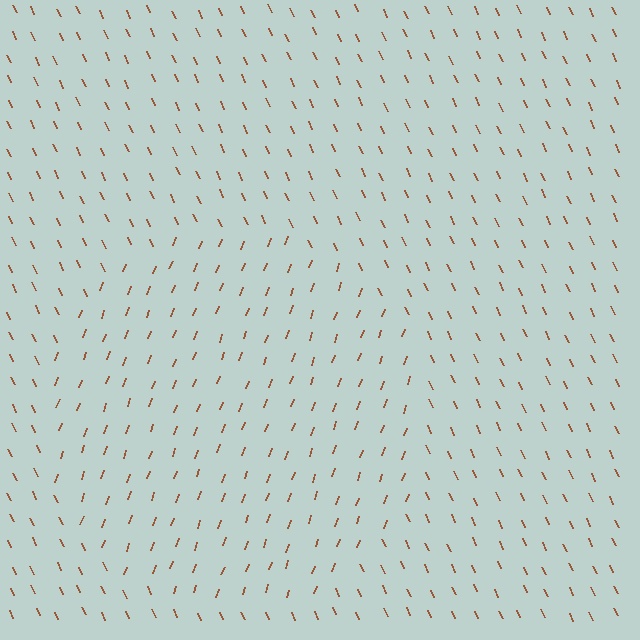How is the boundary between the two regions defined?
The boundary is defined purely by a change in line orientation (approximately 45 degrees difference). All lines are the same color and thickness.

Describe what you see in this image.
The image is filled with small brown line segments. A circle region in the image has lines oriented differently from the surrounding lines, creating a visible texture boundary.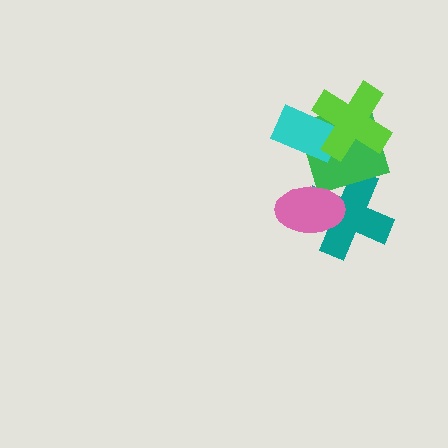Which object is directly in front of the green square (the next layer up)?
The cyan rectangle is directly in front of the green square.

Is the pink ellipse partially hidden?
No, no other shape covers it.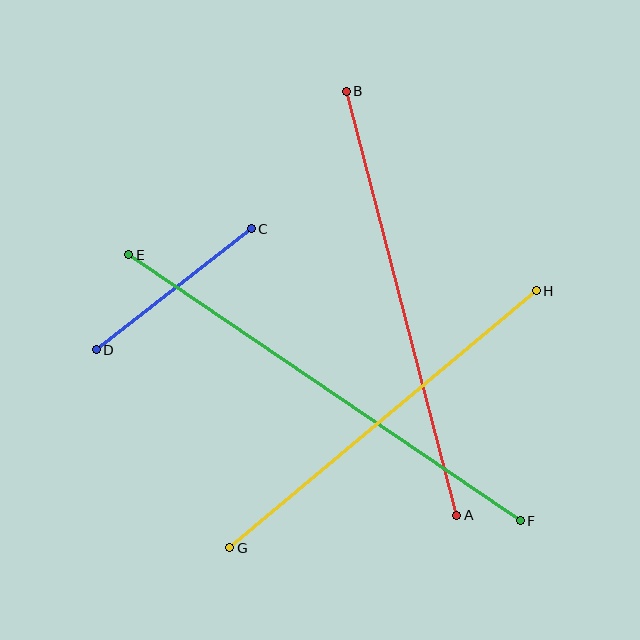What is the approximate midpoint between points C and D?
The midpoint is at approximately (174, 289) pixels.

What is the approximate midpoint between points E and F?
The midpoint is at approximately (324, 388) pixels.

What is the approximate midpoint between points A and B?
The midpoint is at approximately (401, 303) pixels.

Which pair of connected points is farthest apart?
Points E and F are farthest apart.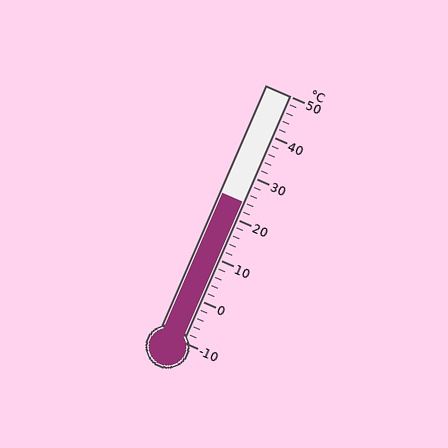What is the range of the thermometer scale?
The thermometer scale ranges from -10°C to 50°C.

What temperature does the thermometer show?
The thermometer shows approximately 24°C.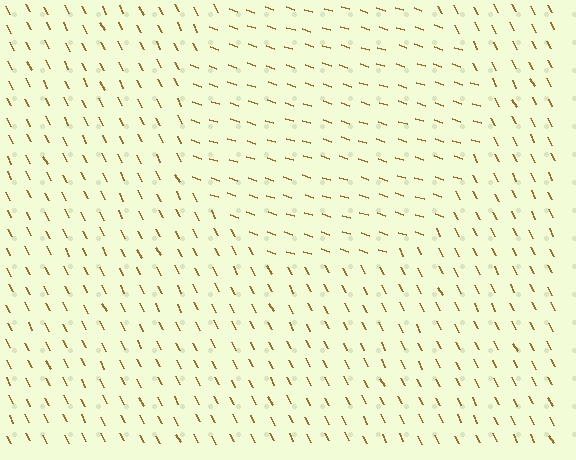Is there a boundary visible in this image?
Yes, there is a texture boundary formed by a change in line orientation.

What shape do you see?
I see a circle.